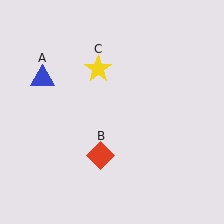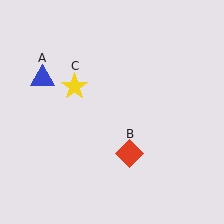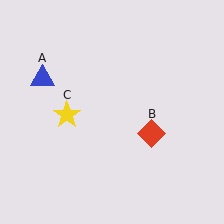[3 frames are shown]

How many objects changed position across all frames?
2 objects changed position: red diamond (object B), yellow star (object C).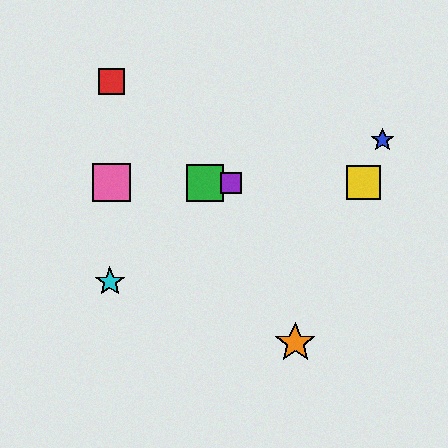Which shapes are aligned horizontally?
The green square, the yellow square, the purple square, the pink square are aligned horizontally.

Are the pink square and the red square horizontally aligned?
No, the pink square is at y≈183 and the red square is at y≈81.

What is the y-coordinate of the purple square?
The purple square is at y≈183.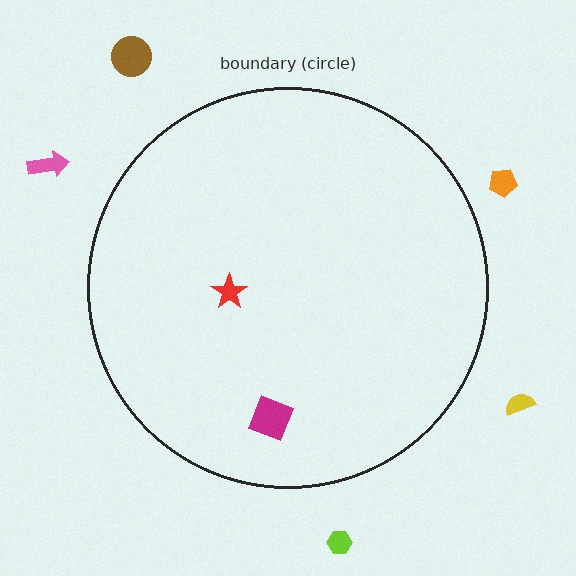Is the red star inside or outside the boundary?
Inside.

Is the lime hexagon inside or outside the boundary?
Outside.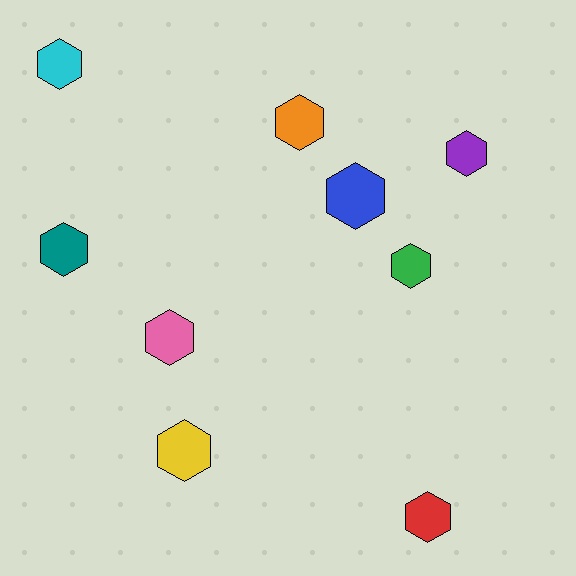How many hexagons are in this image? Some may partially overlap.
There are 9 hexagons.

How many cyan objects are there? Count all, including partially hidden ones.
There is 1 cyan object.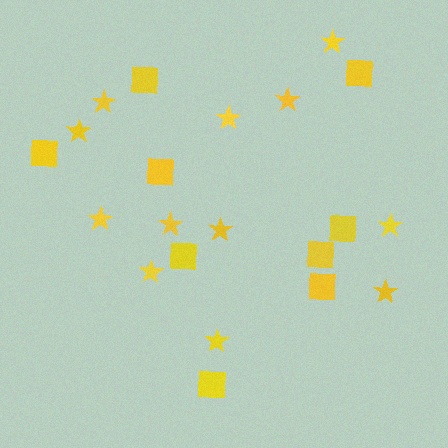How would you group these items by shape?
There are 2 groups: one group of stars (12) and one group of squares (9).